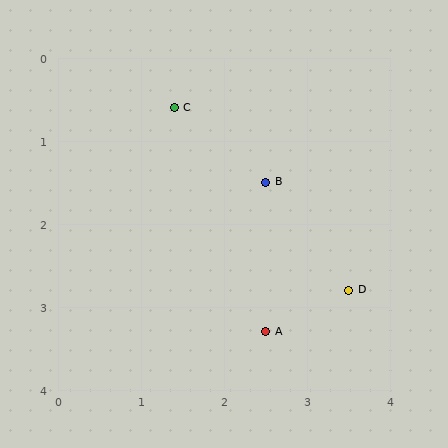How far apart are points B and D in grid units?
Points B and D are about 1.6 grid units apart.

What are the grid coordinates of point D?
Point D is at approximately (3.5, 2.8).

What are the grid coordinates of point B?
Point B is at approximately (2.5, 1.5).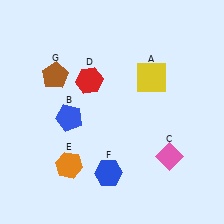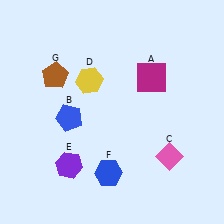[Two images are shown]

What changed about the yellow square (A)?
In Image 1, A is yellow. In Image 2, it changed to magenta.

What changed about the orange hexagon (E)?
In Image 1, E is orange. In Image 2, it changed to purple.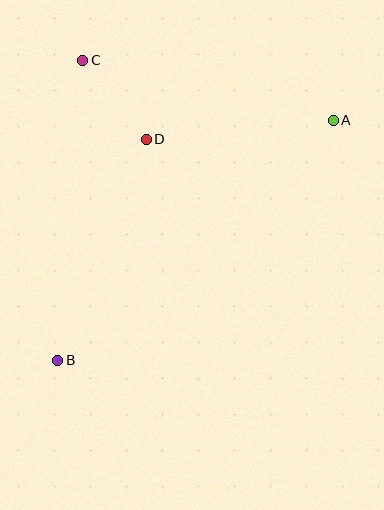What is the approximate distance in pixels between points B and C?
The distance between B and C is approximately 301 pixels.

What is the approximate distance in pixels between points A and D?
The distance between A and D is approximately 188 pixels.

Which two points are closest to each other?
Points C and D are closest to each other.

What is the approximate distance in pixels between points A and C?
The distance between A and C is approximately 258 pixels.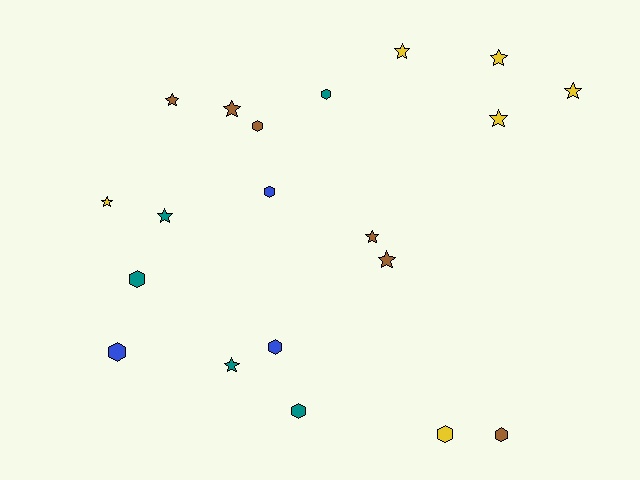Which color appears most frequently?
Brown, with 6 objects.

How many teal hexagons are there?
There are 3 teal hexagons.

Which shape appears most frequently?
Star, with 11 objects.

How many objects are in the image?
There are 20 objects.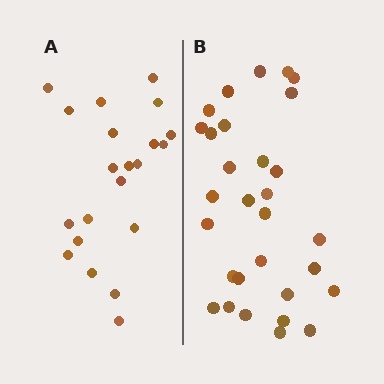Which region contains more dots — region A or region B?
Region B (the right region) has more dots.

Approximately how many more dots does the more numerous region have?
Region B has roughly 8 or so more dots than region A.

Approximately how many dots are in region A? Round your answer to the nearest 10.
About 20 dots. (The exact count is 21, which rounds to 20.)